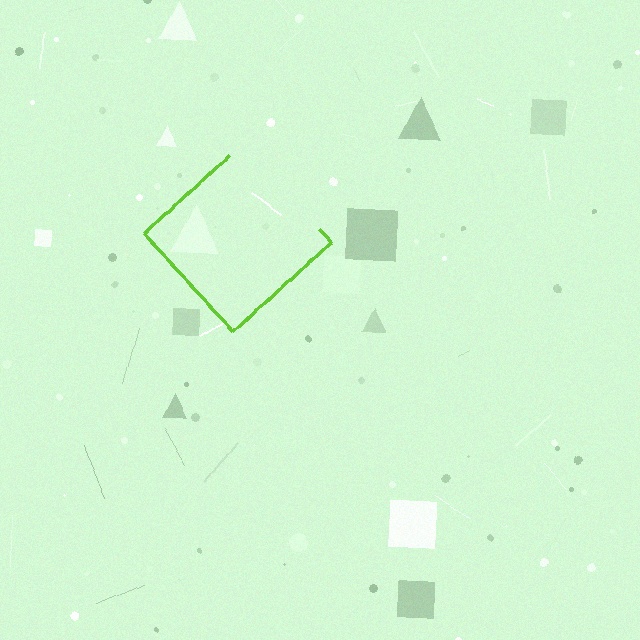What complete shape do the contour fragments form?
The contour fragments form a diamond.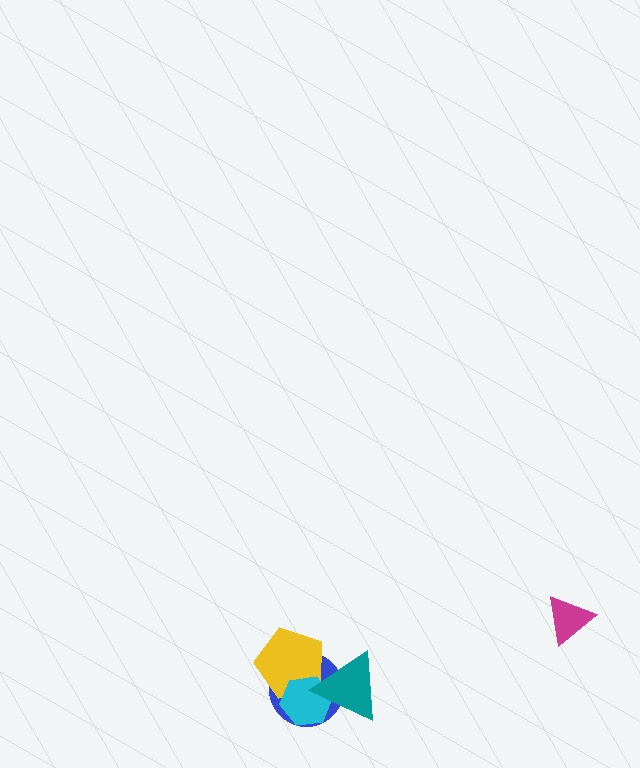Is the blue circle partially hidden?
Yes, it is partially covered by another shape.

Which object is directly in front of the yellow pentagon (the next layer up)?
The cyan hexagon is directly in front of the yellow pentagon.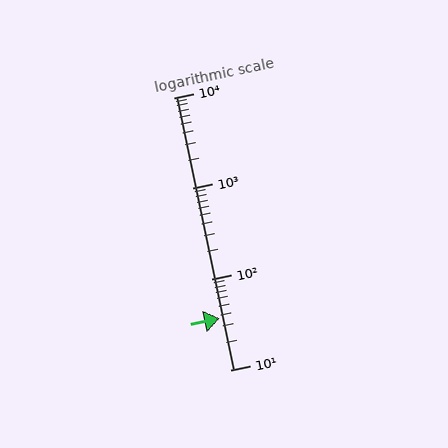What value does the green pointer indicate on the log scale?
The pointer indicates approximately 37.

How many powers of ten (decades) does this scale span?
The scale spans 3 decades, from 10 to 10000.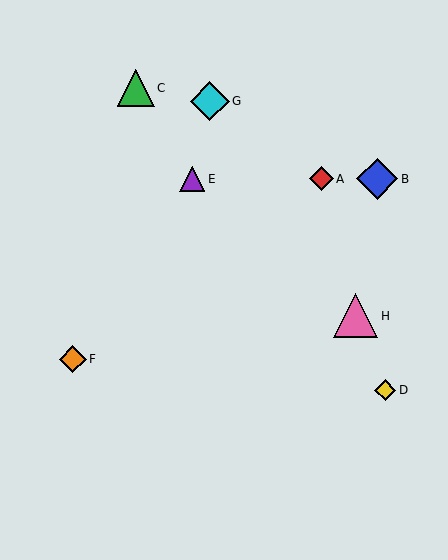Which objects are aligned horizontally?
Objects A, B, E are aligned horizontally.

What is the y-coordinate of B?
Object B is at y≈179.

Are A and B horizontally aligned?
Yes, both are at y≈179.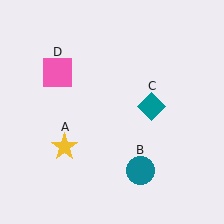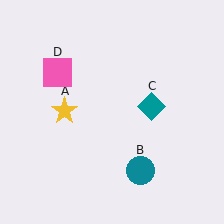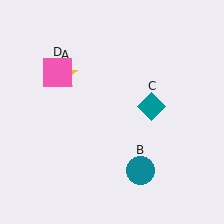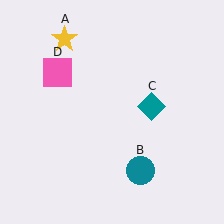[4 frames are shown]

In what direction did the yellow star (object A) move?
The yellow star (object A) moved up.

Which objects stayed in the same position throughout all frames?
Teal circle (object B) and teal diamond (object C) and pink square (object D) remained stationary.